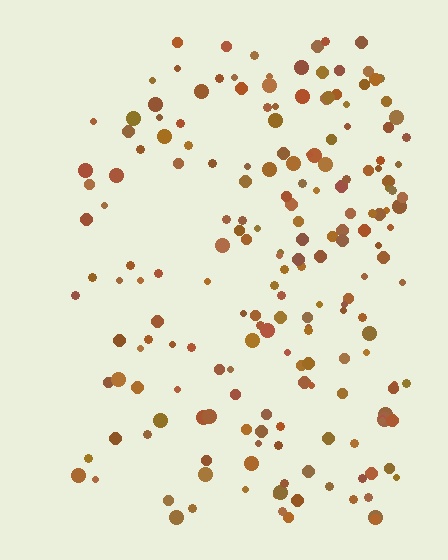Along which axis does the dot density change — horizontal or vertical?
Horizontal.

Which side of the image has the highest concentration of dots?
The right.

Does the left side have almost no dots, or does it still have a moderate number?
Still a moderate number, just noticeably fewer than the right.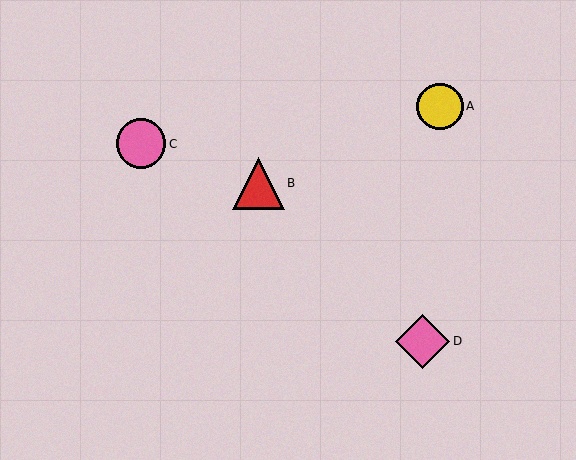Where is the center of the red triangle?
The center of the red triangle is at (258, 183).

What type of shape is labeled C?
Shape C is a pink circle.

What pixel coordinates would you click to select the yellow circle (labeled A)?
Click at (440, 106) to select the yellow circle A.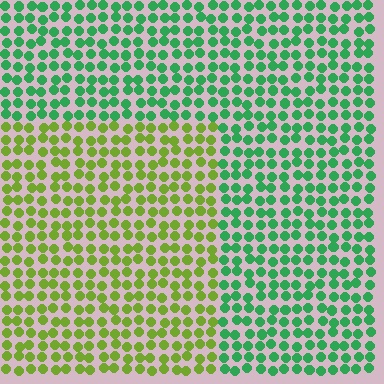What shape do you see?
I see a rectangle.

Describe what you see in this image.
The image is filled with small green elements in a uniform arrangement. A rectangle-shaped region is visible where the elements are tinted to a slightly different hue, forming a subtle color boundary.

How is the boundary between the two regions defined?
The boundary is defined purely by a slight shift in hue (about 52 degrees). Spacing, size, and orientation are identical on both sides.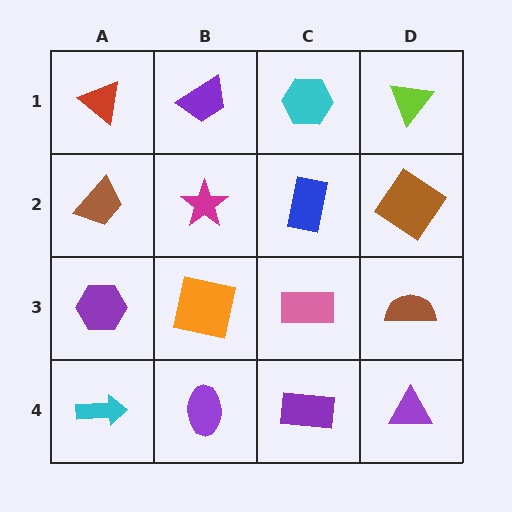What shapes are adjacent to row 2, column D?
A lime triangle (row 1, column D), a brown semicircle (row 3, column D), a blue rectangle (row 2, column C).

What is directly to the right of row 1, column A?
A purple trapezoid.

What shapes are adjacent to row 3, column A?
A brown trapezoid (row 2, column A), a cyan arrow (row 4, column A), an orange square (row 3, column B).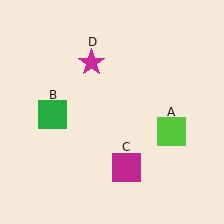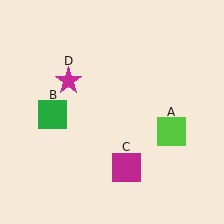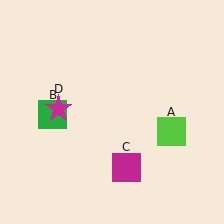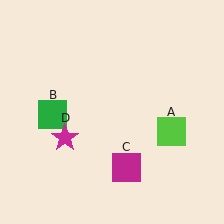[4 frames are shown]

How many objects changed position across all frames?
1 object changed position: magenta star (object D).